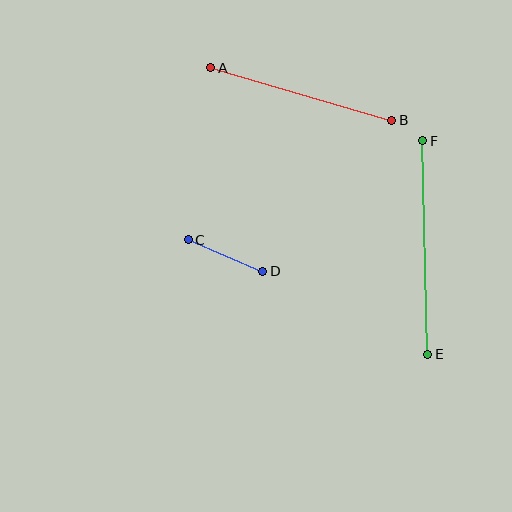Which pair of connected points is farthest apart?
Points E and F are farthest apart.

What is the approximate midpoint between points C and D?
The midpoint is at approximately (226, 256) pixels.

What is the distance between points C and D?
The distance is approximately 81 pixels.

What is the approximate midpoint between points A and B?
The midpoint is at approximately (301, 94) pixels.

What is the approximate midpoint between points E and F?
The midpoint is at approximately (425, 248) pixels.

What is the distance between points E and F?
The distance is approximately 213 pixels.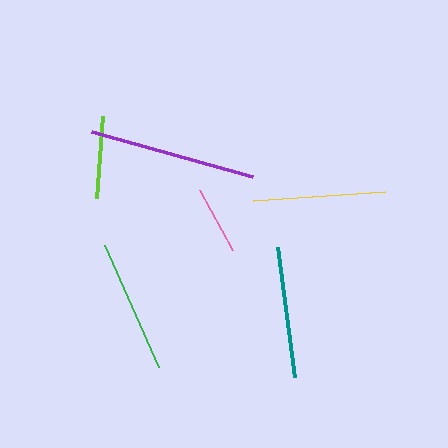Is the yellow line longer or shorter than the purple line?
The purple line is longer than the yellow line.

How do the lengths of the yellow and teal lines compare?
The yellow and teal lines are approximately the same length.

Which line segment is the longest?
The purple line is the longest at approximately 167 pixels.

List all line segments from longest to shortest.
From longest to shortest: purple, green, yellow, teal, lime, pink.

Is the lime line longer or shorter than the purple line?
The purple line is longer than the lime line.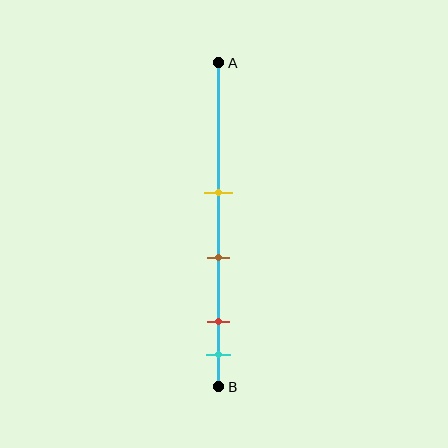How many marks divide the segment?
There are 4 marks dividing the segment.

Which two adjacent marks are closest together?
The red and cyan marks are the closest adjacent pair.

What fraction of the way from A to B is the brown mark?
The brown mark is approximately 60% (0.6) of the way from A to B.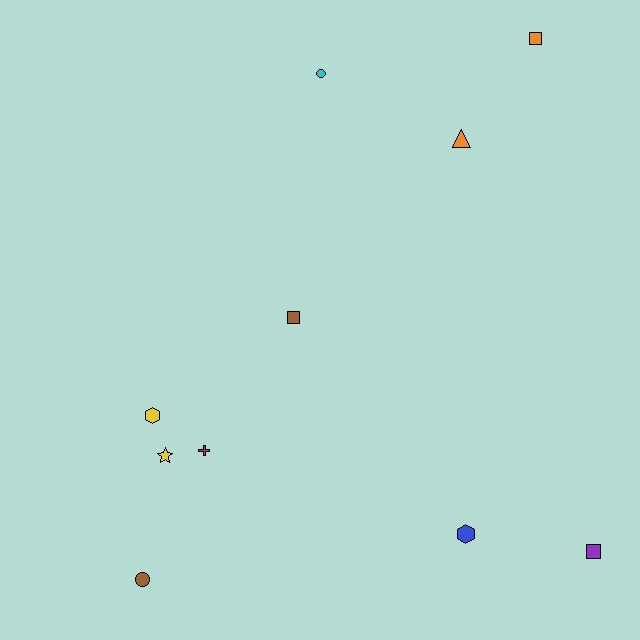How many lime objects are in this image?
There are no lime objects.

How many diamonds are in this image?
There are no diamonds.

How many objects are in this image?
There are 10 objects.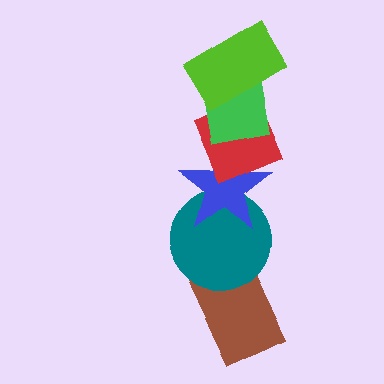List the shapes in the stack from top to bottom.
From top to bottom: the lime rectangle, the green square, the red diamond, the blue star, the teal circle, the brown rectangle.